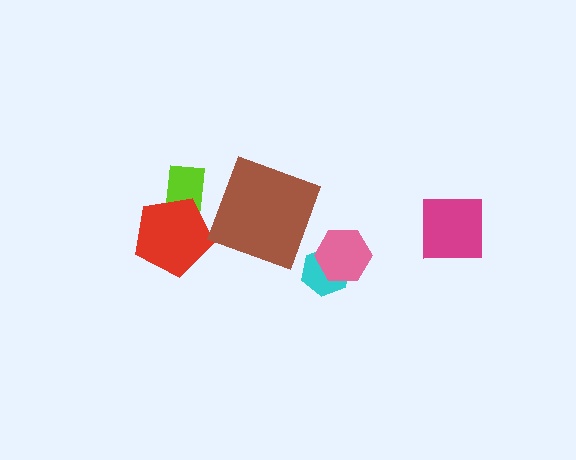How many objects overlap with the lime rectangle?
1 object overlaps with the lime rectangle.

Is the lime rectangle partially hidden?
Yes, it is partially covered by another shape.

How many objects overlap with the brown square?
0 objects overlap with the brown square.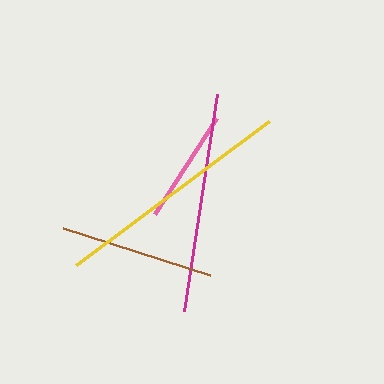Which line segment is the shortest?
The pink line is the shortest at approximately 114 pixels.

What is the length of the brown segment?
The brown segment is approximately 154 pixels long.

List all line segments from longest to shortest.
From longest to shortest: yellow, magenta, brown, pink.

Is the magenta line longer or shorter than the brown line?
The magenta line is longer than the brown line.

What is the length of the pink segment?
The pink segment is approximately 114 pixels long.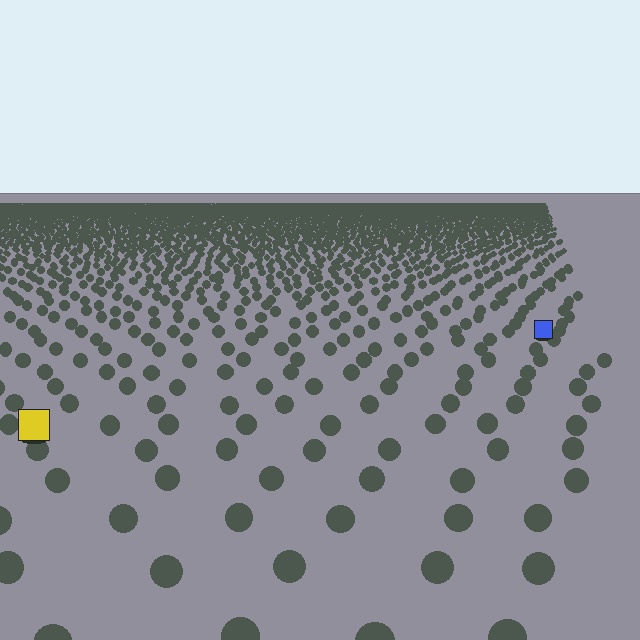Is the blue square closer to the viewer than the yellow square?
No. The yellow square is closer — you can tell from the texture gradient: the ground texture is coarser near it.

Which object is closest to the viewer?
The yellow square is closest. The texture marks near it are larger and more spread out.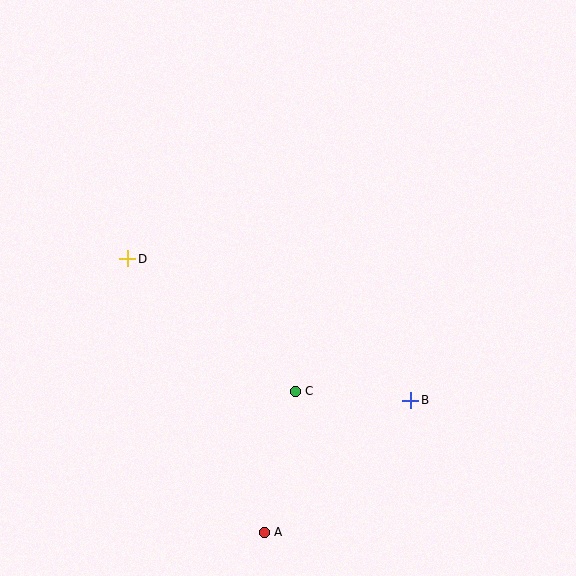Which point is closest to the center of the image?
Point C at (295, 391) is closest to the center.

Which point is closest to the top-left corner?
Point D is closest to the top-left corner.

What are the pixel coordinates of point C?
Point C is at (295, 391).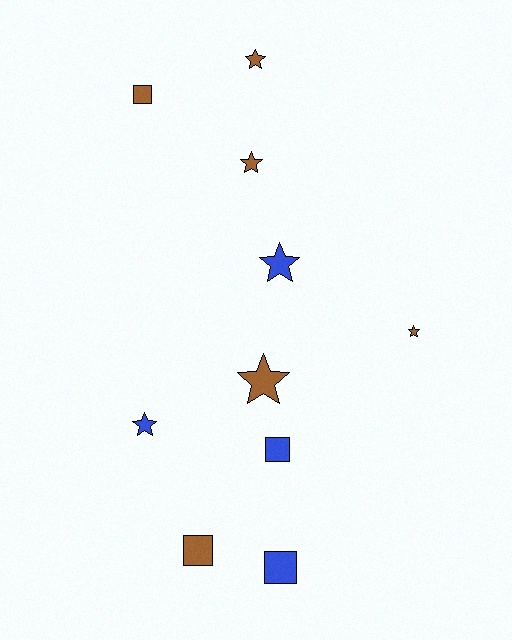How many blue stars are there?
There are 2 blue stars.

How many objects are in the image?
There are 10 objects.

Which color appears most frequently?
Brown, with 6 objects.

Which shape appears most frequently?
Star, with 6 objects.